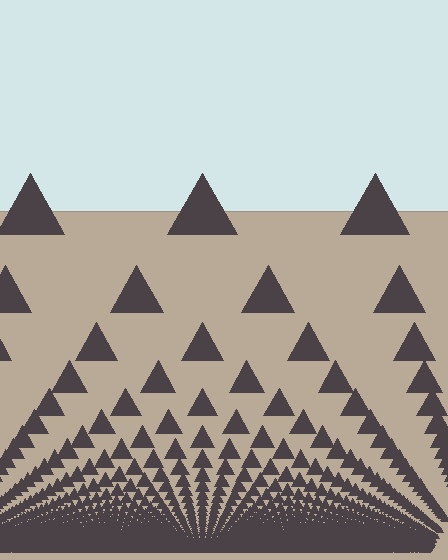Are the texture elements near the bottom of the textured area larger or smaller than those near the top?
Smaller. The gradient is inverted — elements near the bottom are smaller and denser.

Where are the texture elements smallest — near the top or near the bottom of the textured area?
Near the bottom.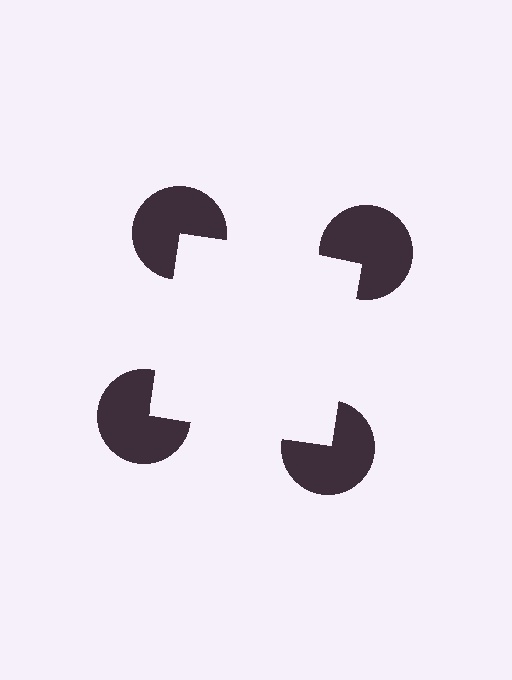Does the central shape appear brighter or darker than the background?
It typically appears slightly brighter than the background, even though no actual brightness change is drawn.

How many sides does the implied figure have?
4 sides.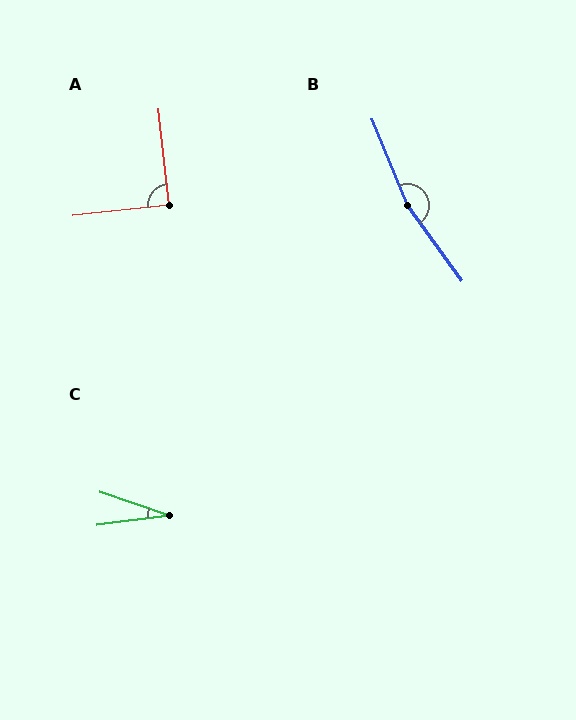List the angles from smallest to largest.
C (26°), A (90°), B (166°).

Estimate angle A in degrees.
Approximately 90 degrees.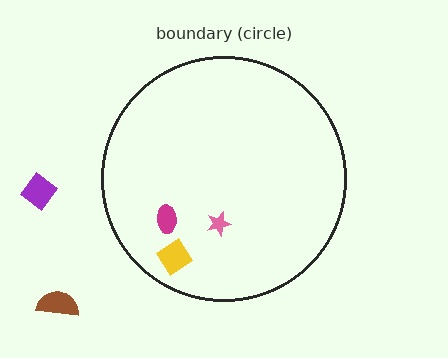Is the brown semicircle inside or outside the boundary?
Outside.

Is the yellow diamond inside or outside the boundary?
Inside.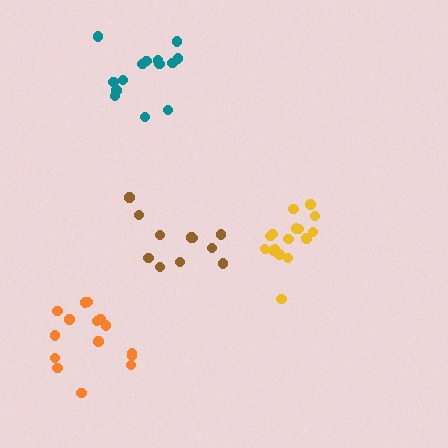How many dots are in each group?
Group 1: 15 dots, Group 2: 11 dots, Group 3: 14 dots, Group 4: 16 dots (56 total).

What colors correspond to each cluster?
The clusters are colored: orange, brown, teal, yellow.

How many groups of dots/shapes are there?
There are 4 groups.